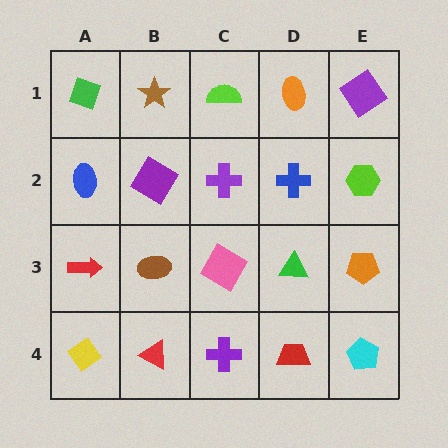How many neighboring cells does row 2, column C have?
4.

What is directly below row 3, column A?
A yellow diamond.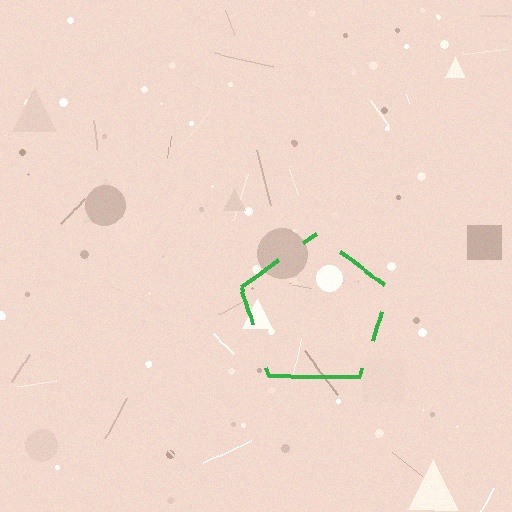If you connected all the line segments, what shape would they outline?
They would outline a pentagon.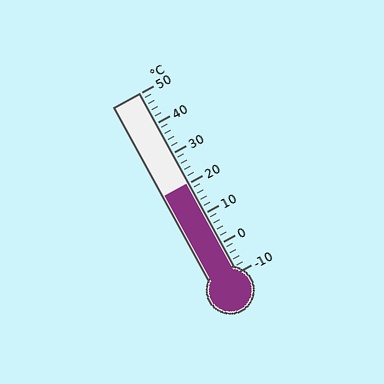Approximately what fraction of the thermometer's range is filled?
The thermometer is filled to approximately 50% of its range.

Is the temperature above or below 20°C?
The temperature is at 20°C.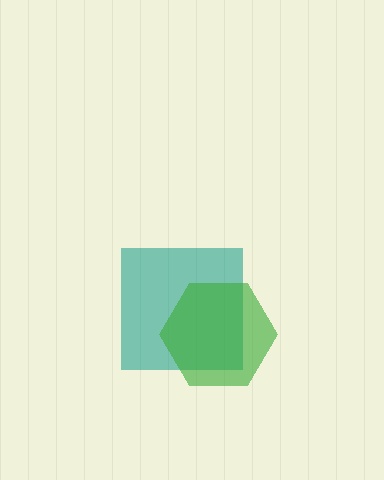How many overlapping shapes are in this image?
There are 2 overlapping shapes in the image.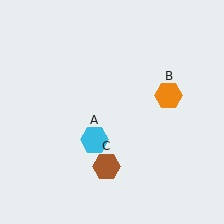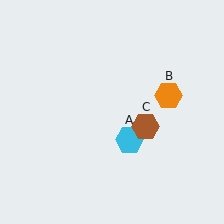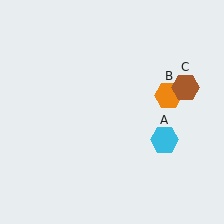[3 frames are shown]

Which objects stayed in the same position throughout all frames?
Orange hexagon (object B) remained stationary.